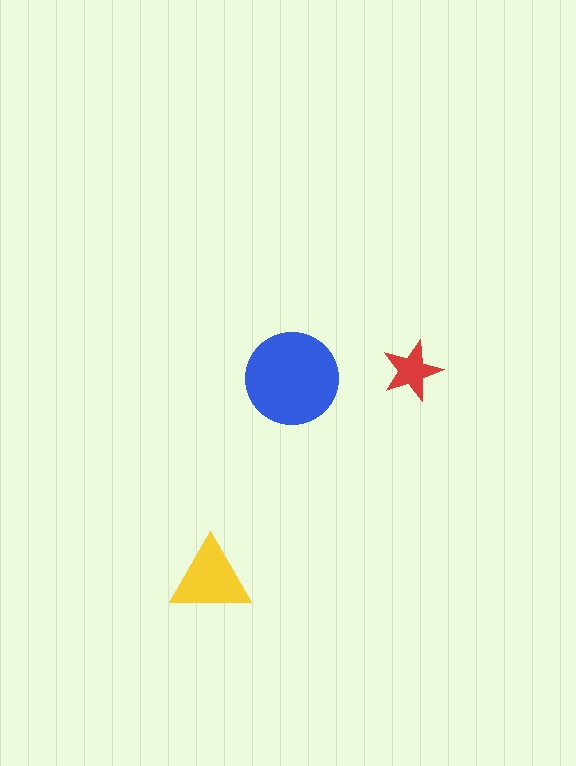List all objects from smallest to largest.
The red star, the yellow triangle, the blue circle.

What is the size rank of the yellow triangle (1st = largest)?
2nd.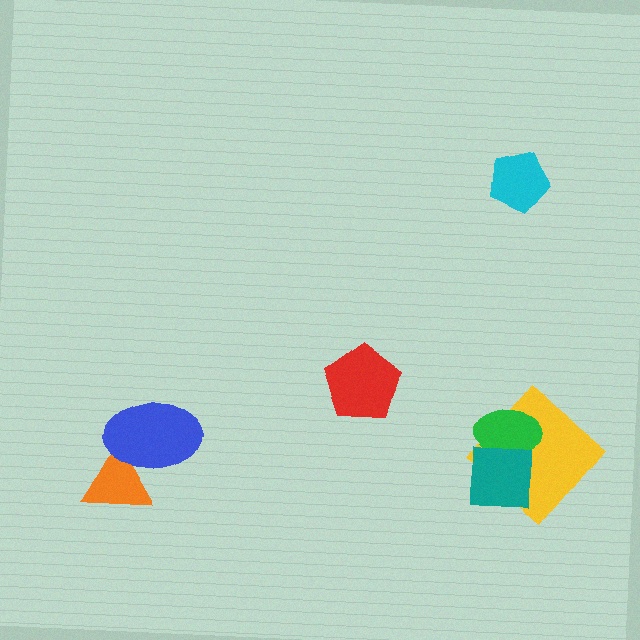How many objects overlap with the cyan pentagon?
0 objects overlap with the cyan pentagon.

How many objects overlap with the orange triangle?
1 object overlaps with the orange triangle.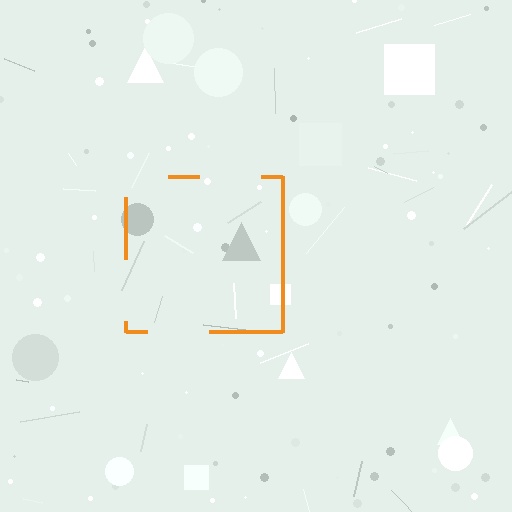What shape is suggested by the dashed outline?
The dashed outline suggests a square.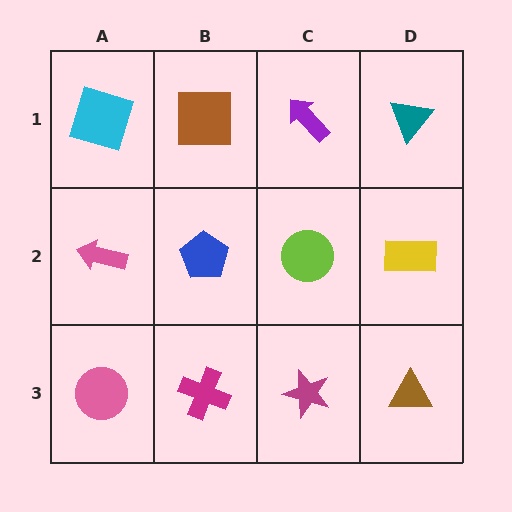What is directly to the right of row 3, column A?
A magenta cross.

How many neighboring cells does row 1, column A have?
2.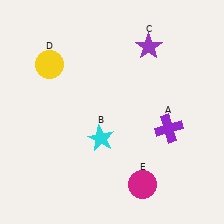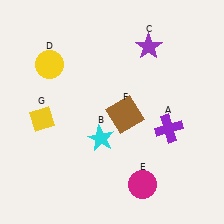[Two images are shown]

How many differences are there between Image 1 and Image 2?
There are 2 differences between the two images.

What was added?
A brown square (F), a yellow diamond (G) were added in Image 2.